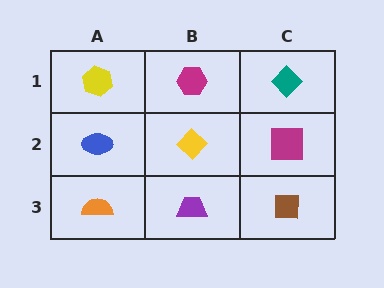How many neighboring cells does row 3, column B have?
3.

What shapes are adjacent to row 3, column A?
A blue ellipse (row 2, column A), a purple trapezoid (row 3, column B).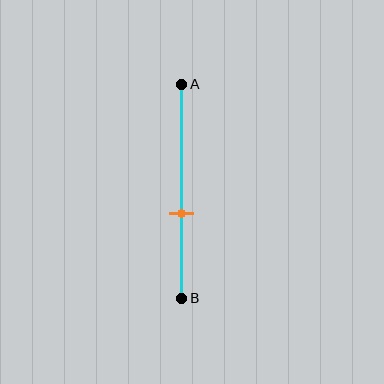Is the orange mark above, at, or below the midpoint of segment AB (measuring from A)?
The orange mark is below the midpoint of segment AB.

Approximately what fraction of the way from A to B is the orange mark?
The orange mark is approximately 60% of the way from A to B.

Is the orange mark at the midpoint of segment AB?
No, the mark is at about 60% from A, not at the 50% midpoint.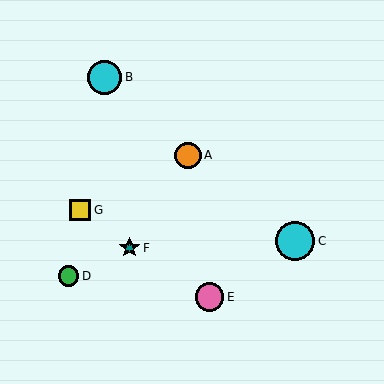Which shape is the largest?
The cyan circle (labeled C) is the largest.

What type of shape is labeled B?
Shape B is a cyan circle.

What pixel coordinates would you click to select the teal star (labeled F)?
Click at (130, 248) to select the teal star F.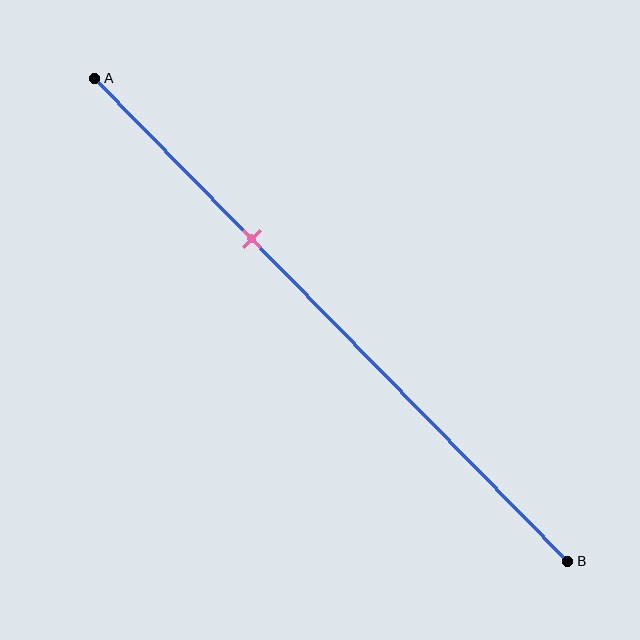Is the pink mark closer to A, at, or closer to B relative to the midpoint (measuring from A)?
The pink mark is closer to point A than the midpoint of segment AB.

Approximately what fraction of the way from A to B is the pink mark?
The pink mark is approximately 35% of the way from A to B.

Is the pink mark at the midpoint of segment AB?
No, the mark is at about 35% from A, not at the 50% midpoint.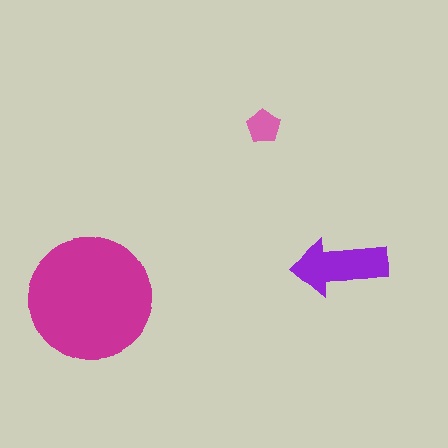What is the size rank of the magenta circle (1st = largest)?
1st.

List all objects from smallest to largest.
The pink pentagon, the purple arrow, the magenta circle.